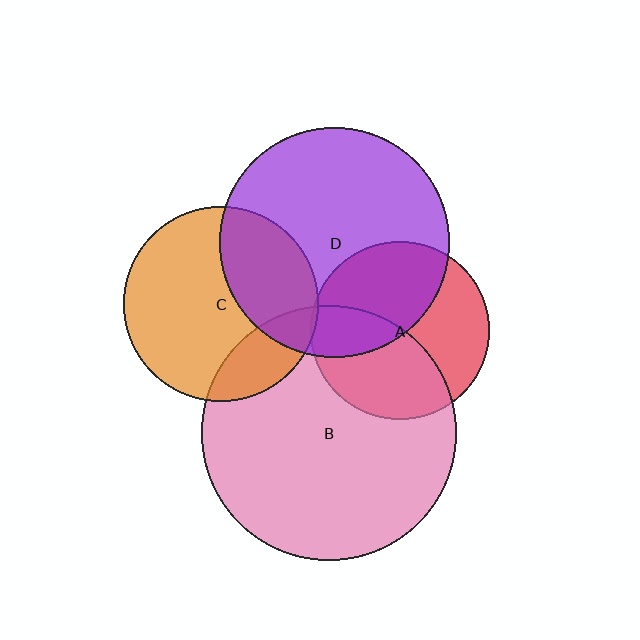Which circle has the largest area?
Circle B (pink).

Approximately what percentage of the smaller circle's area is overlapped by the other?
Approximately 20%.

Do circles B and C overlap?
Yes.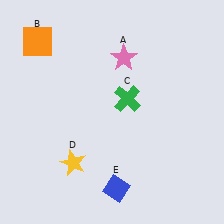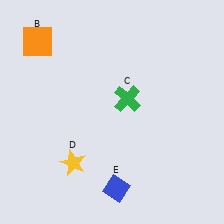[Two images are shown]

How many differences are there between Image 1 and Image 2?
There is 1 difference between the two images.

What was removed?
The pink star (A) was removed in Image 2.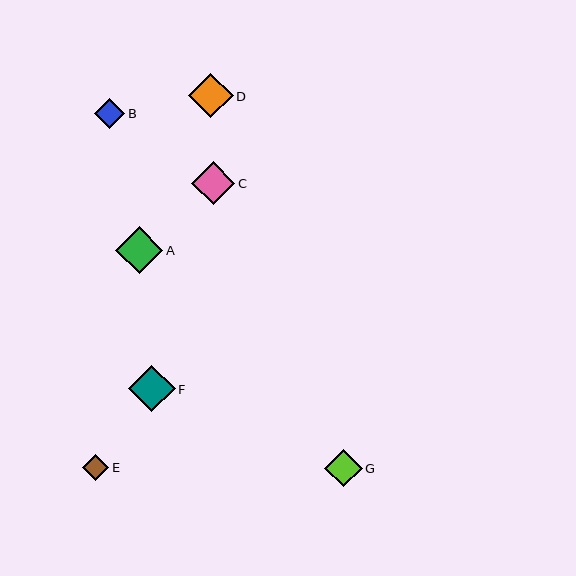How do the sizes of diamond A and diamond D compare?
Diamond A and diamond D are approximately the same size.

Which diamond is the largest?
Diamond A is the largest with a size of approximately 47 pixels.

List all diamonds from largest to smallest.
From largest to smallest: A, F, D, C, G, B, E.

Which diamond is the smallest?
Diamond E is the smallest with a size of approximately 26 pixels.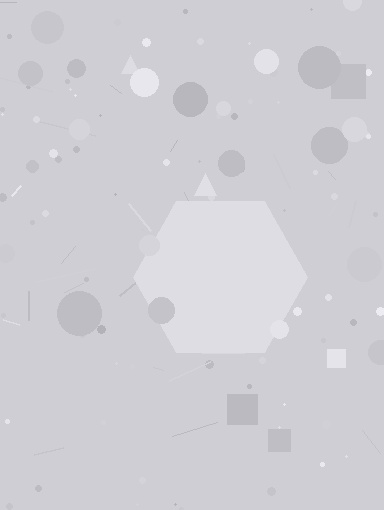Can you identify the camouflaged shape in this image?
The camouflaged shape is a hexagon.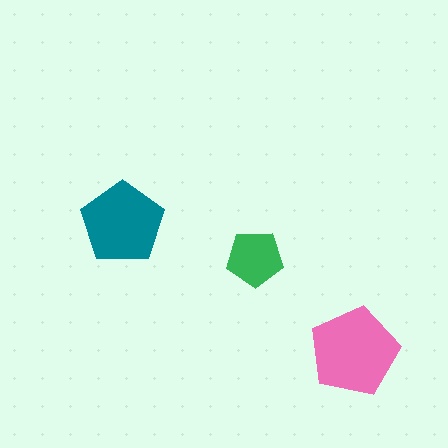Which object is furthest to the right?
The pink pentagon is rightmost.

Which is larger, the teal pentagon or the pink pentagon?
The pink one.